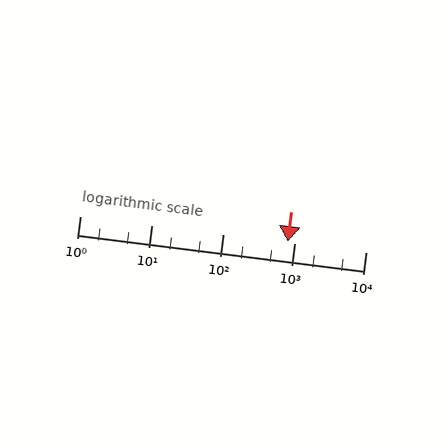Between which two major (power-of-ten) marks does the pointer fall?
The pointer is between 100 and 1000.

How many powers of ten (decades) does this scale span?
The scale spans 4 decades, from 1 to 10000.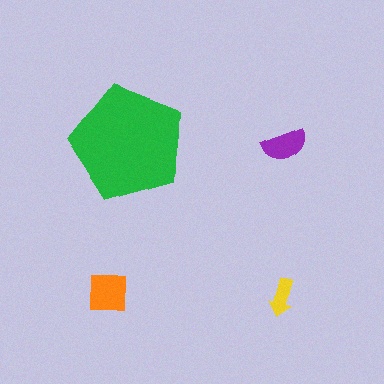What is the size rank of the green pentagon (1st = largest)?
1st.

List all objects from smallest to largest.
The yellow arrow, the purple semicircle, the orange square, the green pentagon.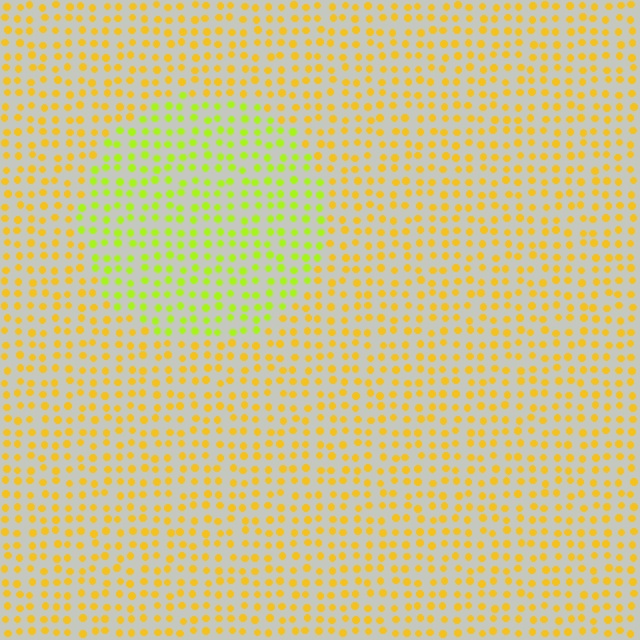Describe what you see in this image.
The image is filled with small yellow elements in a uniform arrangement. A circle-shaped region is visible where the elements are tinted to a slightly different hue, forming a subtle color boundary.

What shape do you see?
I see a circle.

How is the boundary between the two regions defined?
The boundary is defined purely by a slight shift in hue (about 36 degrees). Spacing, size, and orientation are identical on both sides.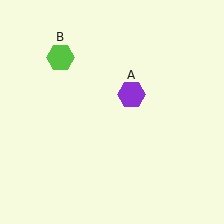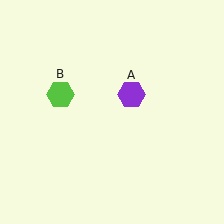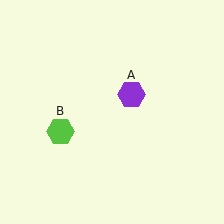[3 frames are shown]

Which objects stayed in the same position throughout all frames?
Purple hexagon (object A) remained stationary.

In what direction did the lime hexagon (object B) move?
The lime hexagon (object B) moved down.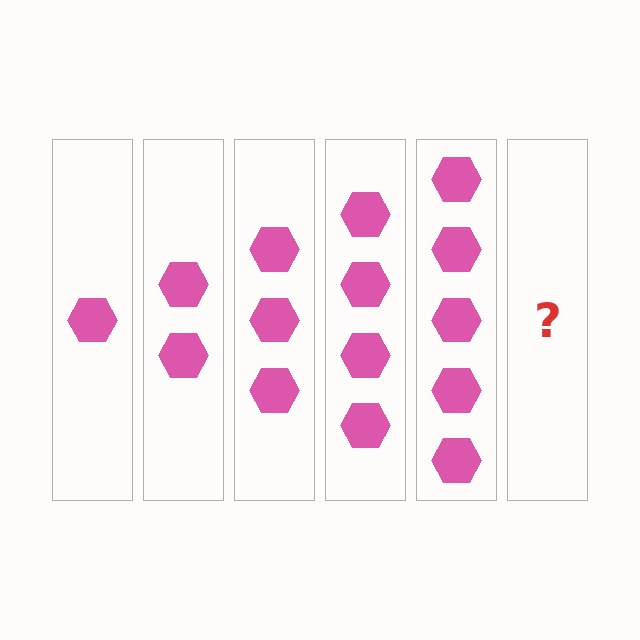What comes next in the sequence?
The next element should be 6 hexagons.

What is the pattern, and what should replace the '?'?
The pattern is that each step adds one more hexagon. The '?' should be 6 hexagons.